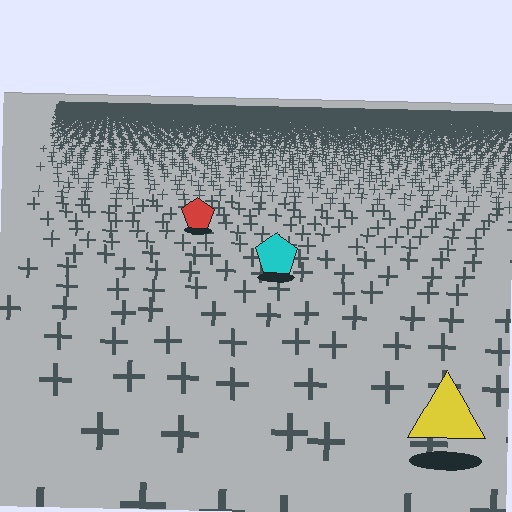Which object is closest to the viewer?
The yellow triangle is closest. The texture marks near it are larger and more spread out.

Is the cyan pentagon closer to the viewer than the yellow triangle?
No. The yellow triangle is closer — you can tell from the texture gradient: the ground texture is coarser near it.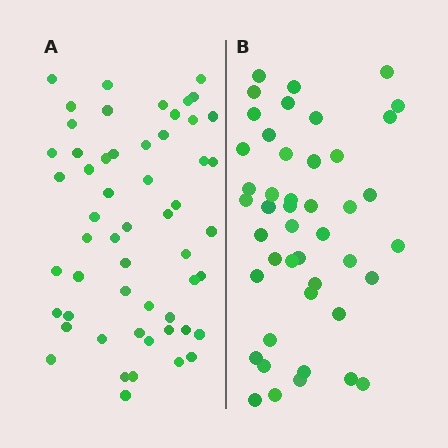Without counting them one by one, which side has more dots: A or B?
Region A (the left region) has more dots.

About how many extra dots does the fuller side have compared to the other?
Region A has roughly 10 or so more dots than region B.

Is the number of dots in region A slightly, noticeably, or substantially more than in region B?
Region A has only slightly more — the two regions are fairly close. The ratio is roughly 1.2 to 1.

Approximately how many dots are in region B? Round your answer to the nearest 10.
About 40 dots. (The exact count is 45, which rounds to 40.)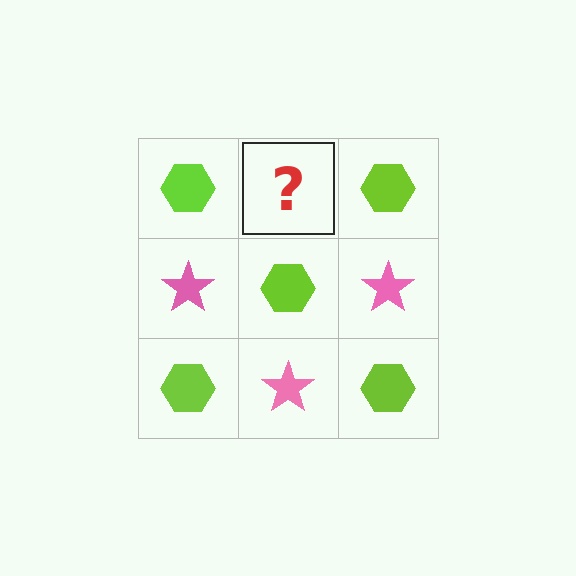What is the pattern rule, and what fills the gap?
The rule is that it alternates lime hexagon and pink star in a checkerboard pattern. The gap should be filled with a pink star.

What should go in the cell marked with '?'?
The missing cell should contain a pink star.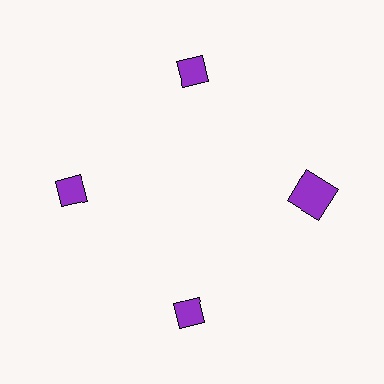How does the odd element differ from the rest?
It has a different shape: square instead of diamond.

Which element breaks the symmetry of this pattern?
The purple square at roughly the 3 o'clock position breaks the symmetry. All other shapes are purple diamonds.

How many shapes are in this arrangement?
There are 4 shapes arranged in a ring pattern.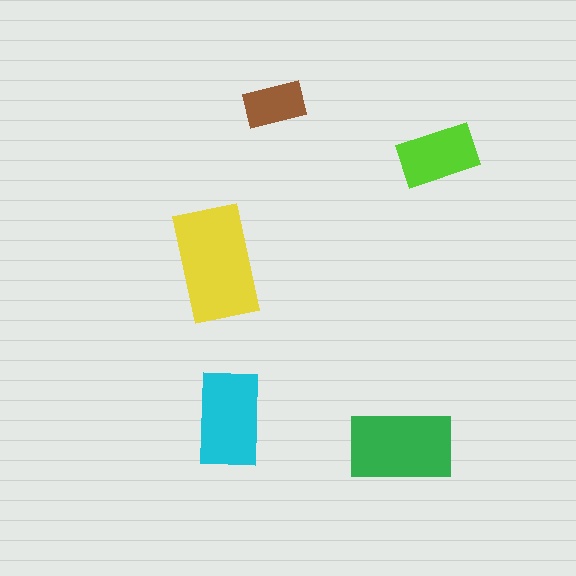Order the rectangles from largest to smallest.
the yellow one, the green one, the cyan one, the lime one, the brown one.